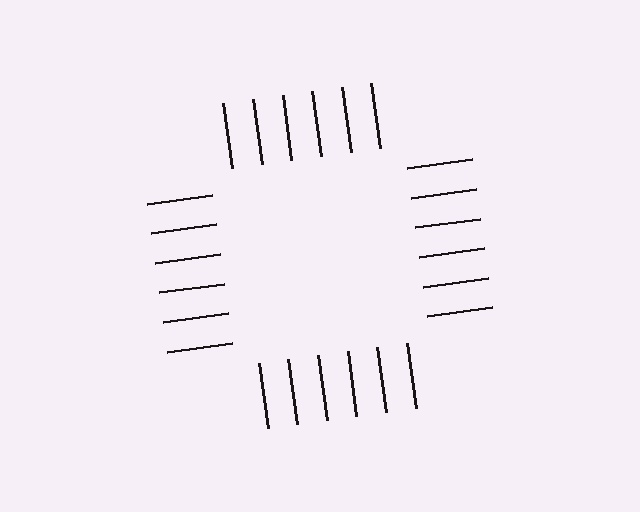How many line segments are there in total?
24 — 6 along each of the 4 edges.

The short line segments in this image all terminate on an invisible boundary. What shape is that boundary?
An illusory square — the line segments terminate on its edges but no continuous stroke is drawn.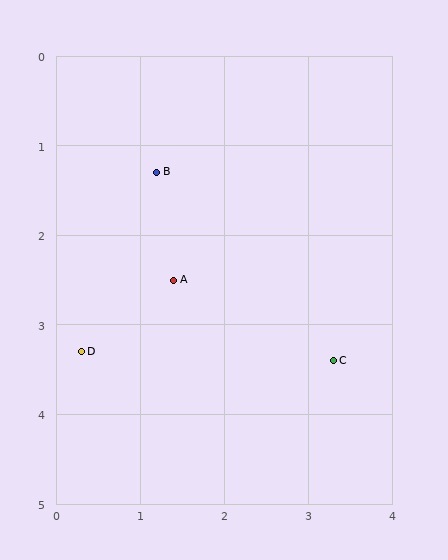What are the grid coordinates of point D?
Point D is at approximately (0.3, 3.3).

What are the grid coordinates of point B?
Point B is at approximately (1.2, 1.3).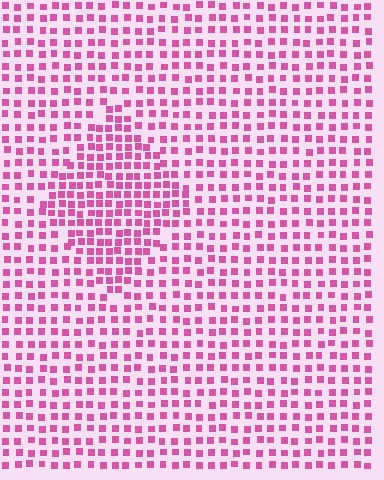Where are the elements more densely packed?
The elements are more densely packed inside the diamond boundary.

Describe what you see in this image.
The image contains small pink elements arranged at two different densities. A diamond-shaped region is visible where the elements are more densely packed than the surrounding area.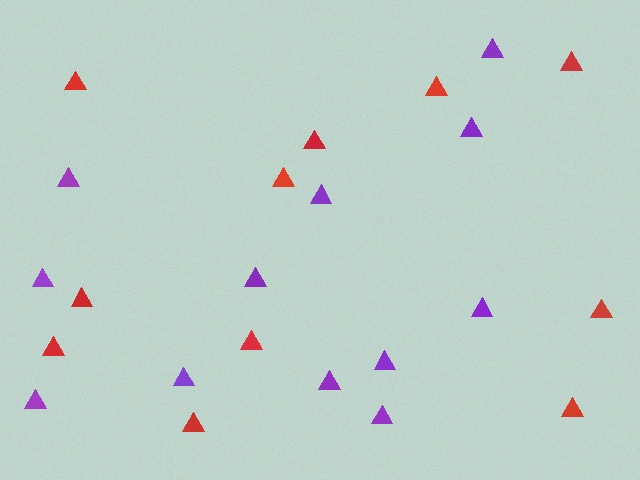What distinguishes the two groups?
There are 2 groups: one group of red triangles (11) and one group of purple triangles (12).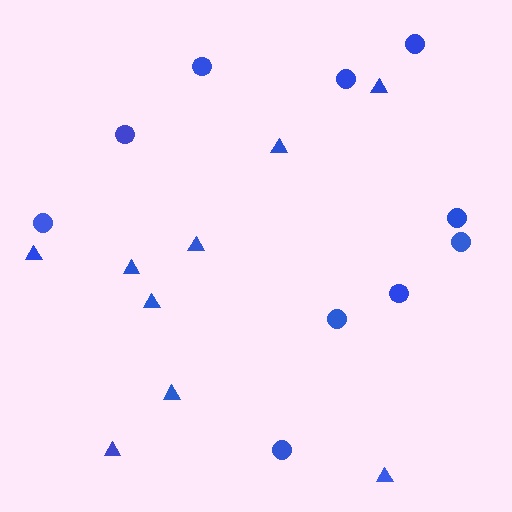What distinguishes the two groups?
There are 2 groups: one group of triangles (9) and one group of circles (10).